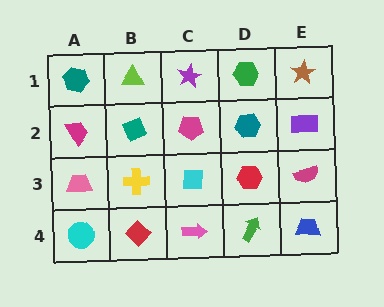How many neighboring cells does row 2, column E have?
3.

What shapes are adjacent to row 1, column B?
A teal diamond (row 2, column B), a teal hexagon (row 1, column A), a purple star (row 1, column C).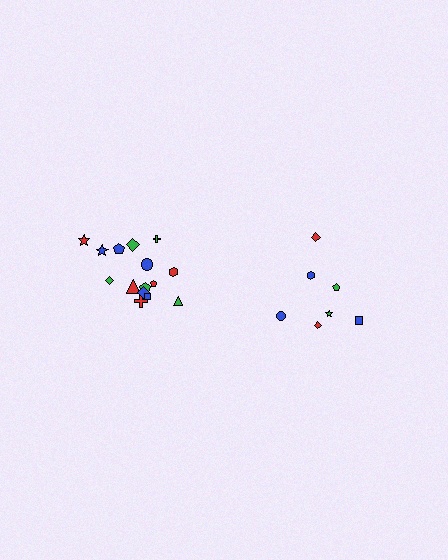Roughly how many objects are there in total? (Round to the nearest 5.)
Roughly 20 objects in total.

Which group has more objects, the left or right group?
The left group.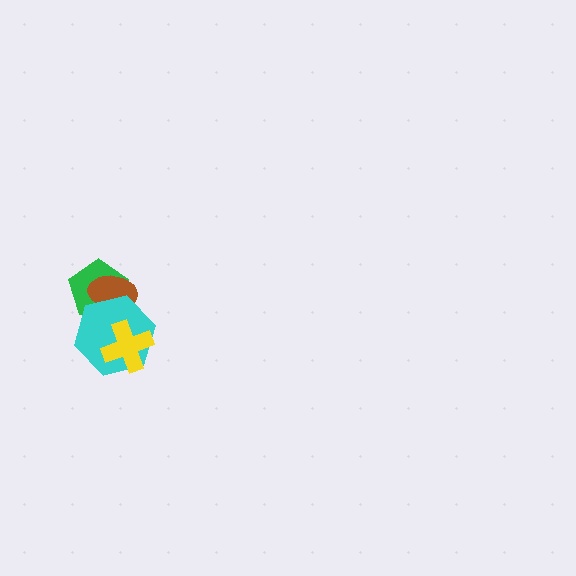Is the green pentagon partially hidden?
Yes, it is partially covered by another shape.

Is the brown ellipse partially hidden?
Yes, it is partially covered by another shape.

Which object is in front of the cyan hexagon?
The yellow cross is in front of the cyan hexagon.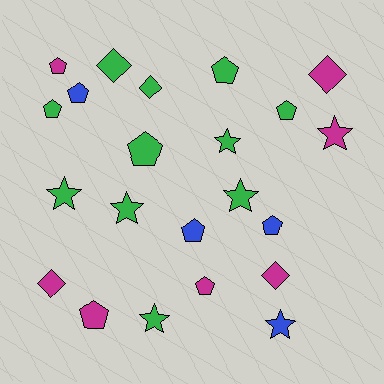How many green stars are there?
There are 5 green stars.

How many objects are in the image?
There are 22 objects.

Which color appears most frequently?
Green, with 11 objects.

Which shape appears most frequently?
Pentagon, with 10 objects.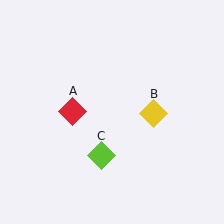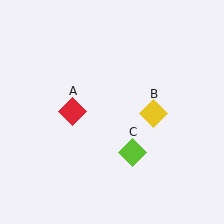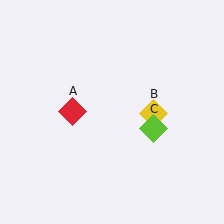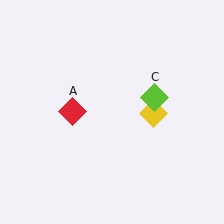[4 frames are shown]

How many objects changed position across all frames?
1 object changed position: lime diamond (object C).